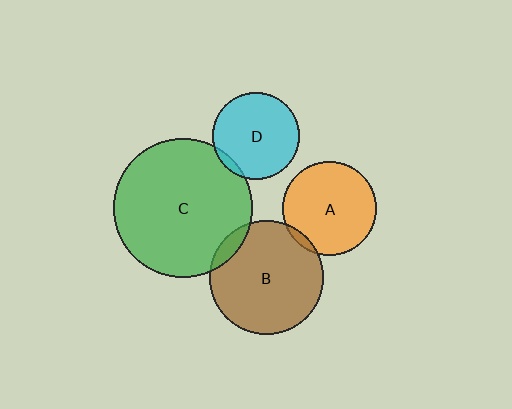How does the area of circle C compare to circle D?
Approximately 2.6 times.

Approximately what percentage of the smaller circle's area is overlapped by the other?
Approximately 5%.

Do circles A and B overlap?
Yes.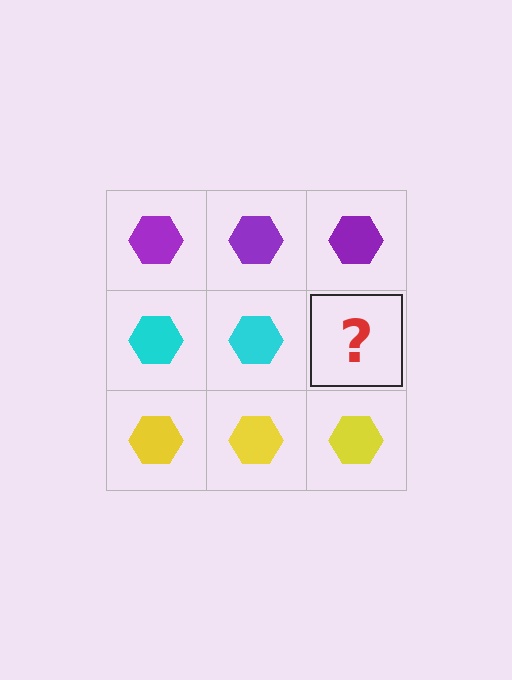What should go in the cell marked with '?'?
The missing cell should contain a cyan hexagon.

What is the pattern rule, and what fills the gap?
The rule is that each row has a consistent color. The gap should be filled with a cyan hexagon.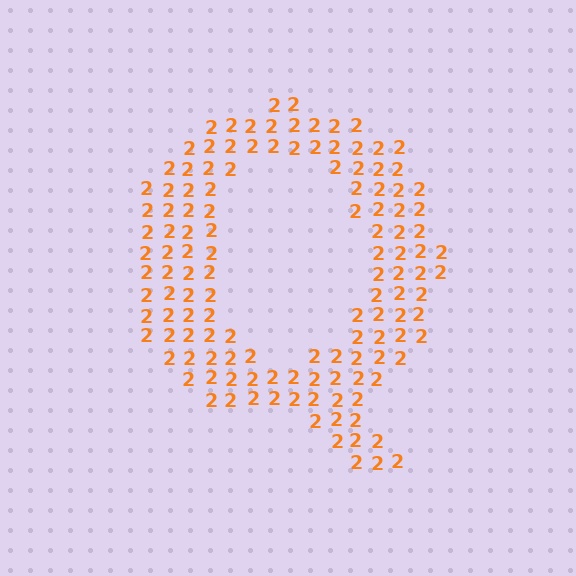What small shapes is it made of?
It is made of small digit 2's.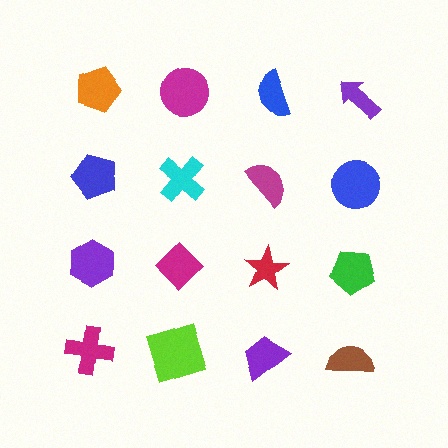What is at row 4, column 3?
A purple trapezoid.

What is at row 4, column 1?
A magenta cross.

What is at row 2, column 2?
A cyan cross.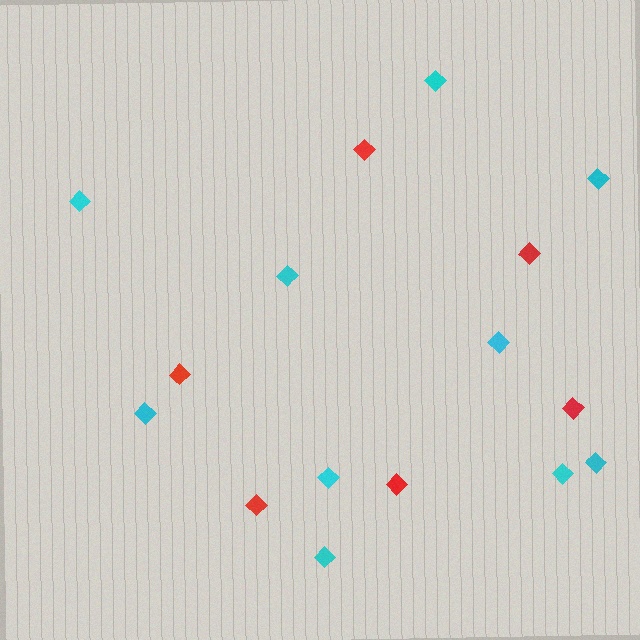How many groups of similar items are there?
There are 2 groups: one group of cyan diamonds (10) and one group of red diamonds (6).